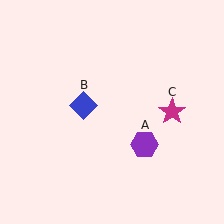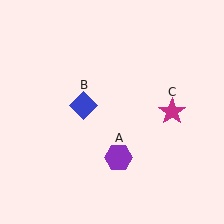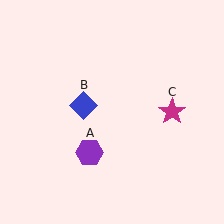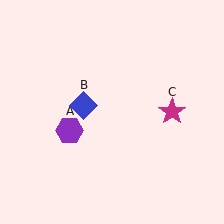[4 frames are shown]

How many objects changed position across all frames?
1 object changed position: purple hexagon (object A).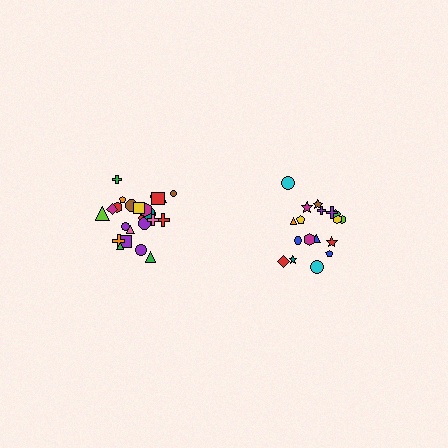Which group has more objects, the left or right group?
The left group.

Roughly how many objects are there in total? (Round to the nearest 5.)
Roughly 45 objects in total.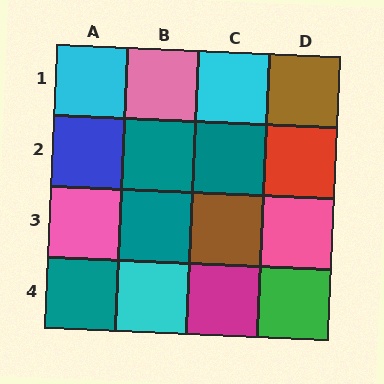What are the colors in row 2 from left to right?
Blue, teal, teal, red.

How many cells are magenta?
1 cell is magenta.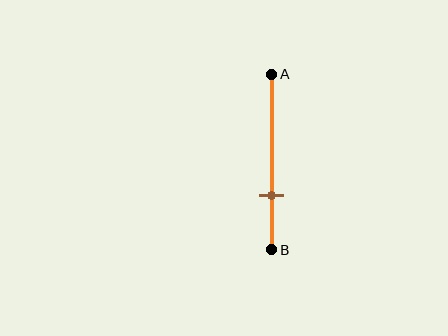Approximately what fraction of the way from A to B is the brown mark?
The brown mark is approximately 70% of the way from A to B.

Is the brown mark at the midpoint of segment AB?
No, the mark is at about 70% from A, not at the 50% midpoint.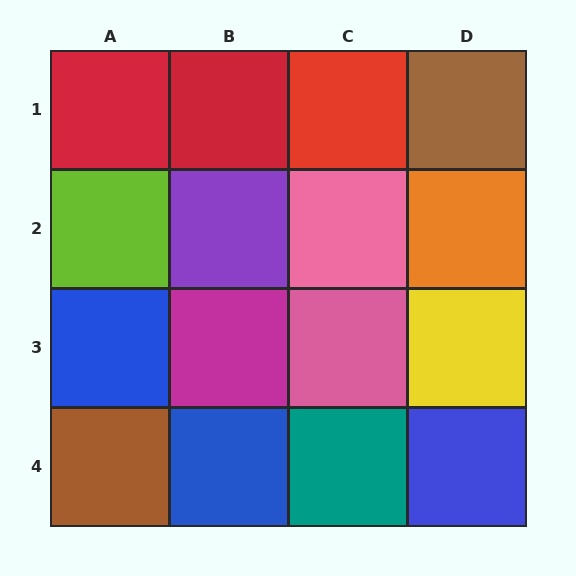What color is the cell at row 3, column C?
Pink.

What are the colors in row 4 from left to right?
Brown, blue, teal, blue.